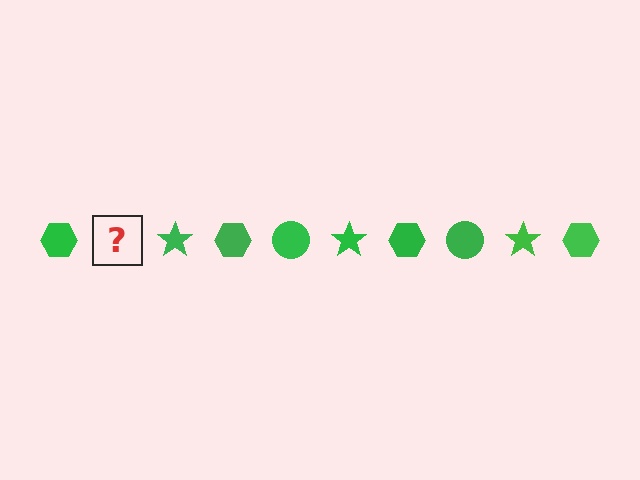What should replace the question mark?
The question mark should be replaced with a green circle.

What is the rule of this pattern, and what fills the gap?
The rule is that the pattern cycles through hexagon, circle, star shapes in green. The gap should be filled with a green circle.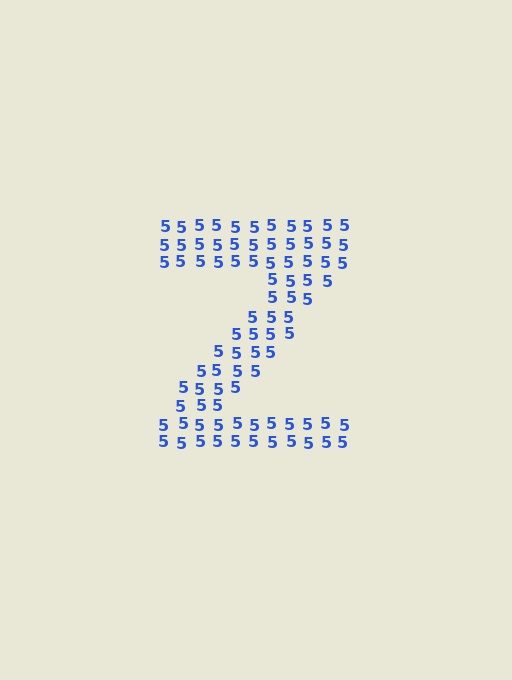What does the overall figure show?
The overall figure shows the letter Z.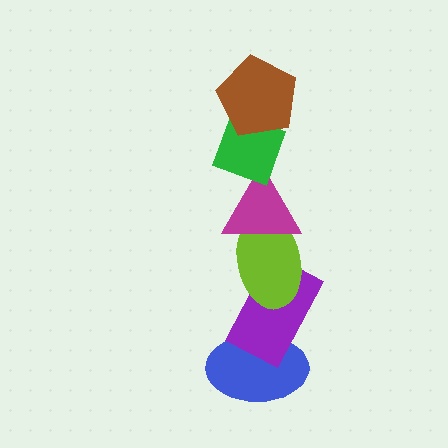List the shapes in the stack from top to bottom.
From top to bottom: the brown pentagon, the green diamond, the magenta triangle, the lime ellipse, the purple rectangle, the blue ellipse.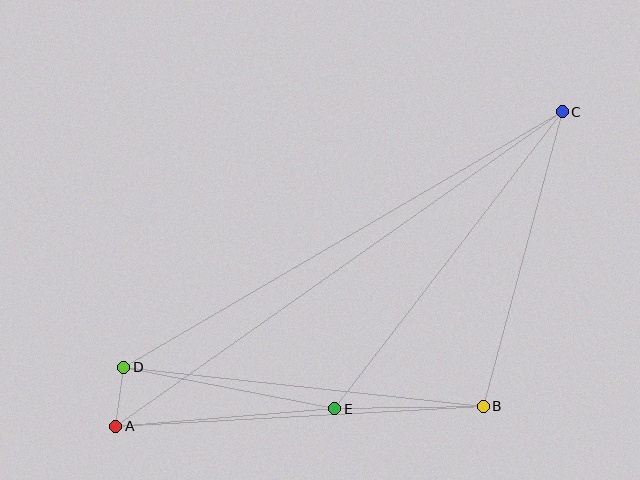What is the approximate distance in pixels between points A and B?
The distance between A and B is approximately 368 pixels.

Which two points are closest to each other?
Points A and D are closest to each other.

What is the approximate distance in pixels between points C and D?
The distance between C and D is approximately 508 pixels.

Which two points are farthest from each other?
Points A and C are farthest from each other.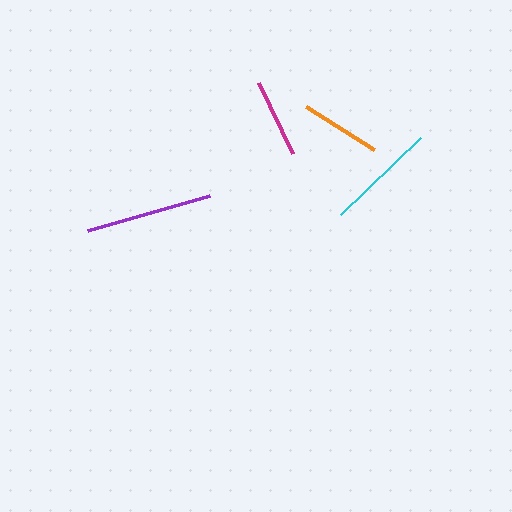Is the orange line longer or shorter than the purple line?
The purple line is longer than the orange line.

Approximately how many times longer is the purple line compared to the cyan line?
The purple line is approximately 1.2 times the length of the cyan line.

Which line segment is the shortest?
The magenta line is the shortest at approximately 79 pixels.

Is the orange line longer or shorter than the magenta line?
The orange line is longer than the magenta line.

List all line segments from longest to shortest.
From longest to shortest: purple, cyan, orange, magenta.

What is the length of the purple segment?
The purple segment is approximately 128 pixels long.